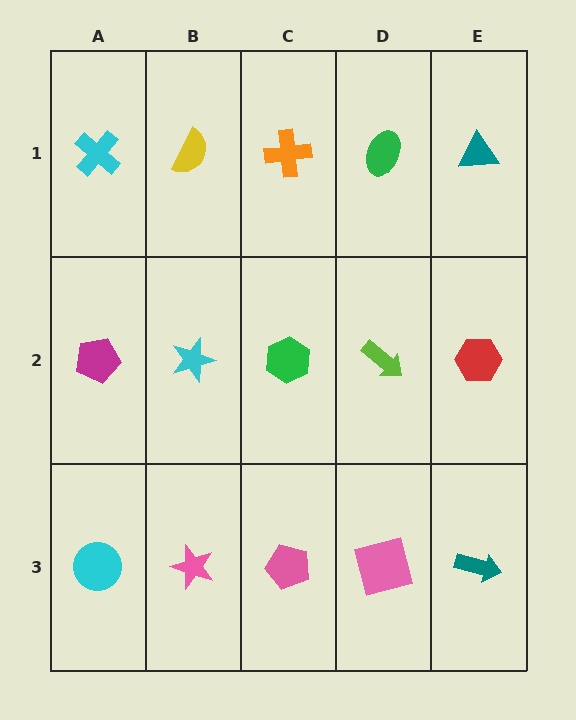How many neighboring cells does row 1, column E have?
2.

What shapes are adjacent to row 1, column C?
A green hexagon (row 2, column C), a yellow semicircle (row 1, column B), a green ellipse (row 1, column D).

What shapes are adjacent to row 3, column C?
A green hexagon (row 2, column C), a pink star (row 3, column B), a pink square (row 3, column D).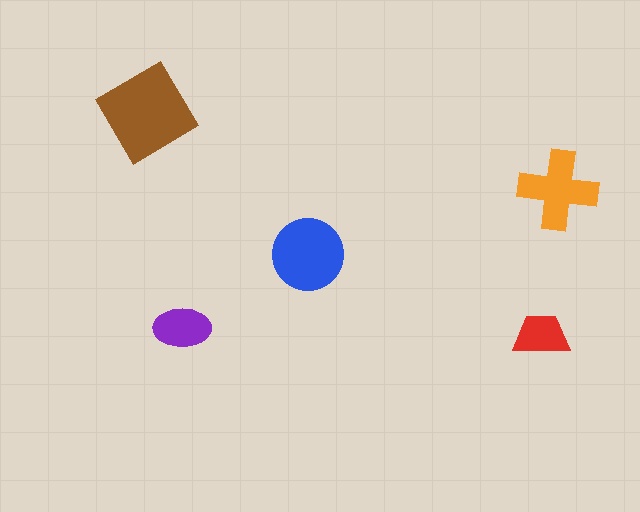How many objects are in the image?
There are 5 objects in the image.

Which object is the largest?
The brown diamond.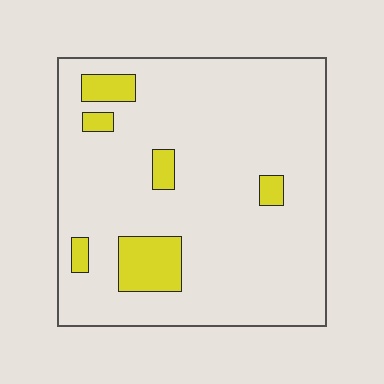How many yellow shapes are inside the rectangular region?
6.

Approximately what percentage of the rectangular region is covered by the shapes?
Approximately 10%.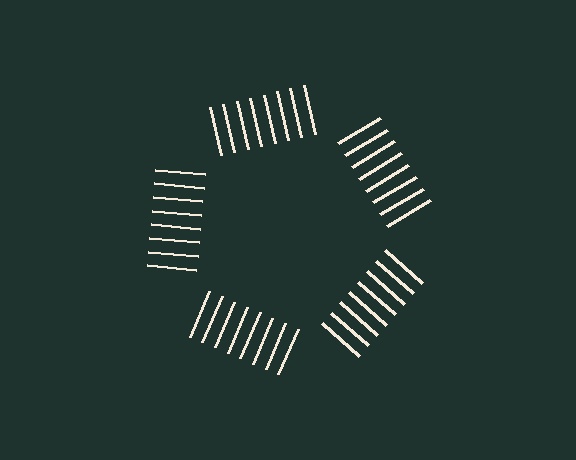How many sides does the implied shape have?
5 sides — the line-ends trace a pentagon.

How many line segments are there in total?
40 — 8 along each of the 5 edges.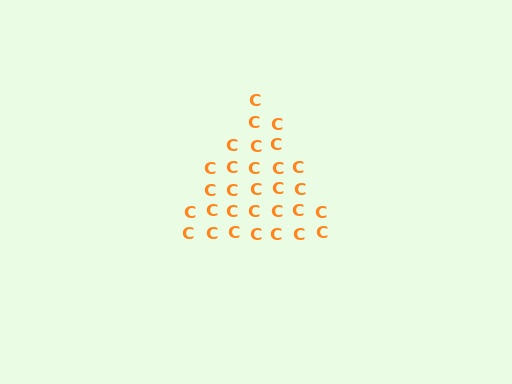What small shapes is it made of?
It is made of small letter C's.